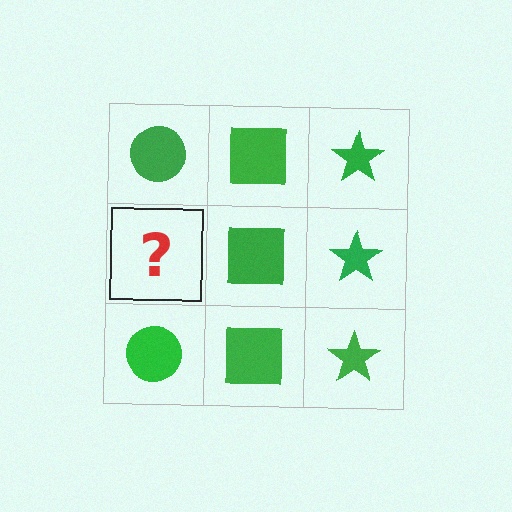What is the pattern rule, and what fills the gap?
The rule is that each column has a consistent shape. The gap should be filled with a green circle.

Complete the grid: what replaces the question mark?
The question mark should be replaced with a green circle.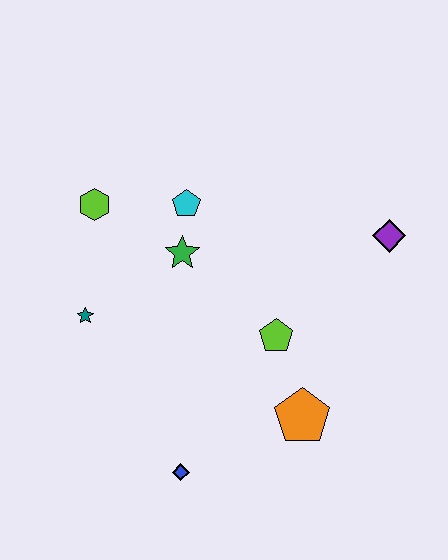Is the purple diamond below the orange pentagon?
No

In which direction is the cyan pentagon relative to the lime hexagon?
The cyan pentagon is to the right of the lime hexagon.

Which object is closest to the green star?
The cyan pentagon is closest to the green star.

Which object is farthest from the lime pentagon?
The lime hexagon is farthest from the lime pentagon.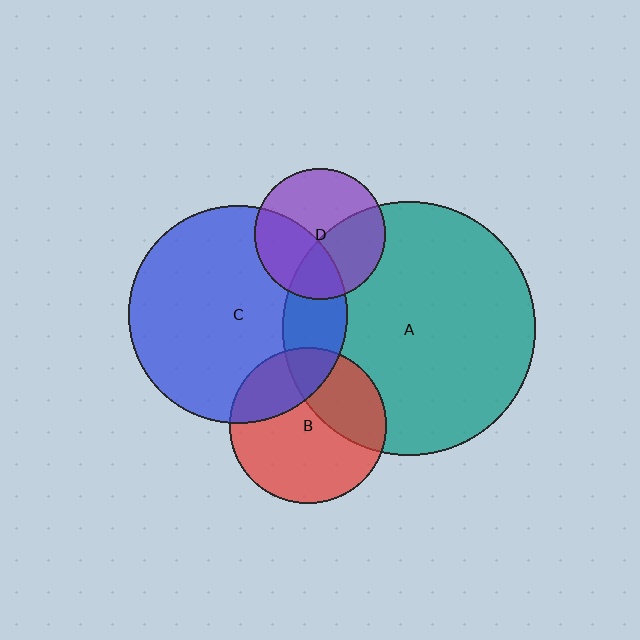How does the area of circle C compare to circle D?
Approximately 2.8 times.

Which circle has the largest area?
Circle A (teal).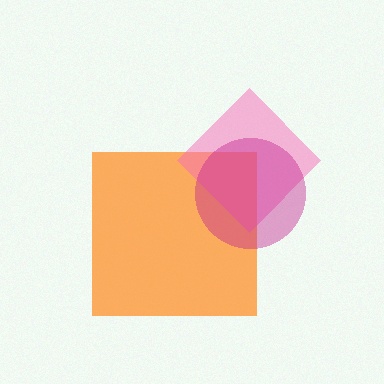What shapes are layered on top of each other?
The layered shapes are: an orange square, a pink diamond, a magenta circle.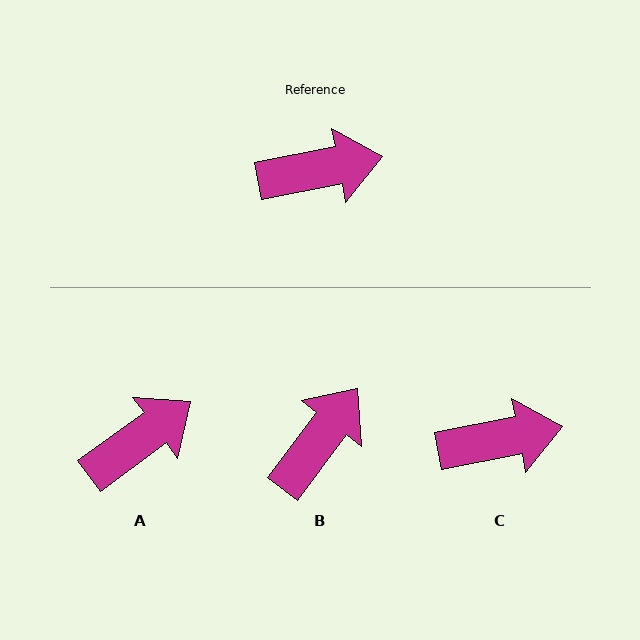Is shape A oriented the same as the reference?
No, it is off by about 25 degrees.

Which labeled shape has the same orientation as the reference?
C.